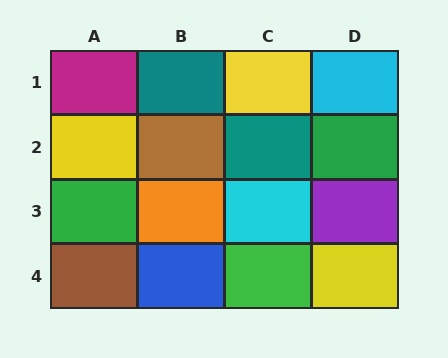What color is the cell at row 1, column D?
Cyan.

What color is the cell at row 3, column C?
Cyan.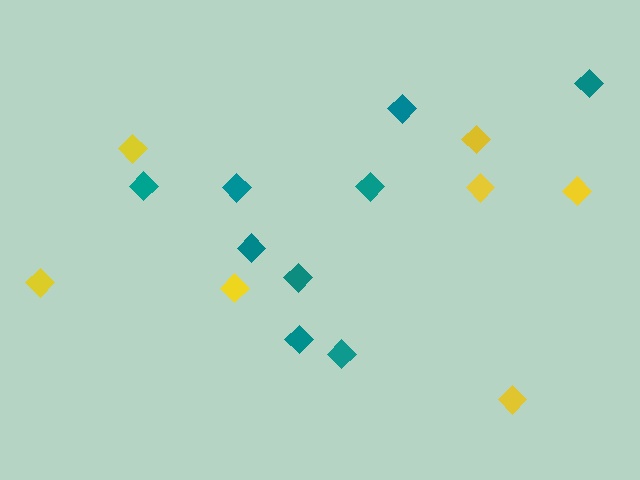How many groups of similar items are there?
There are 2 groups: one group of teal diamonds (9) and one group of yellow diamonds (7).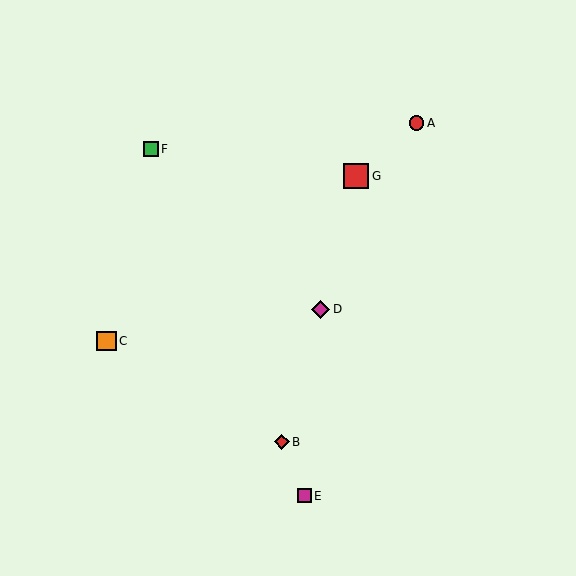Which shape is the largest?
The red square (labeled G) is the largest.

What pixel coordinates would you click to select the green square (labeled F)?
Click at (151, 149) to select the green square F.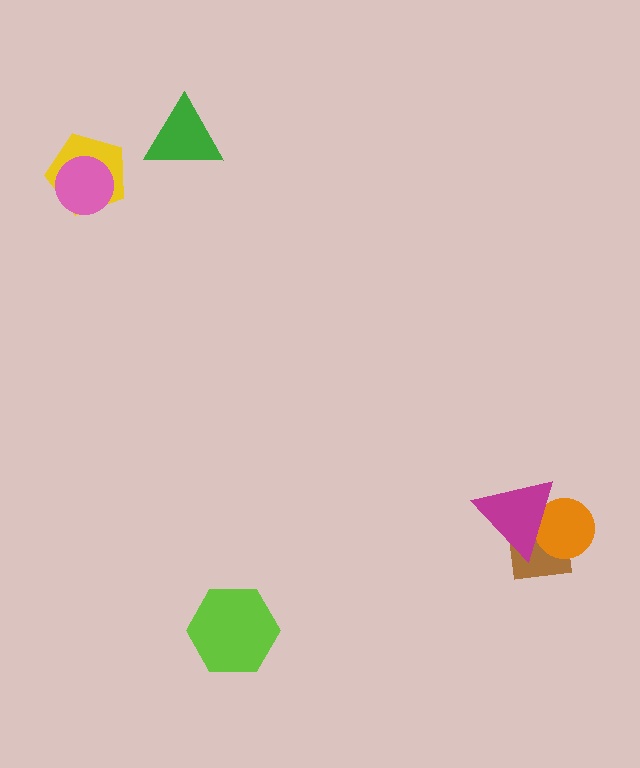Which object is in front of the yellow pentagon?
The pink circle is in front of the yellow pentagon.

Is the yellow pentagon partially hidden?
Yes, it is partially covered by another shape.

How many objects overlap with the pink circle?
1 object overlaps with the pink circle.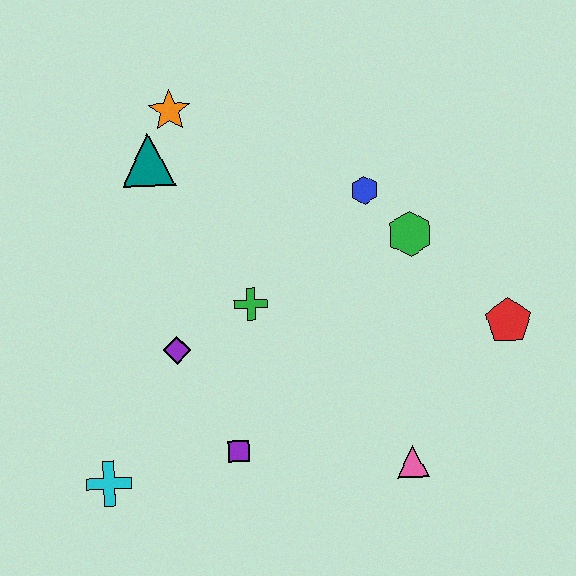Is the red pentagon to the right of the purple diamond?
Yes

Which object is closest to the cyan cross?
The purple square is closest to the cyan cross.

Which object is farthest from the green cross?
The red pentagon is farthest from the green cross.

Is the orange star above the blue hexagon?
Yes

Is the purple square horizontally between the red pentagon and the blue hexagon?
No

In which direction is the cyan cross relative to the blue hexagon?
The cyan cross is below the blue hexagon.